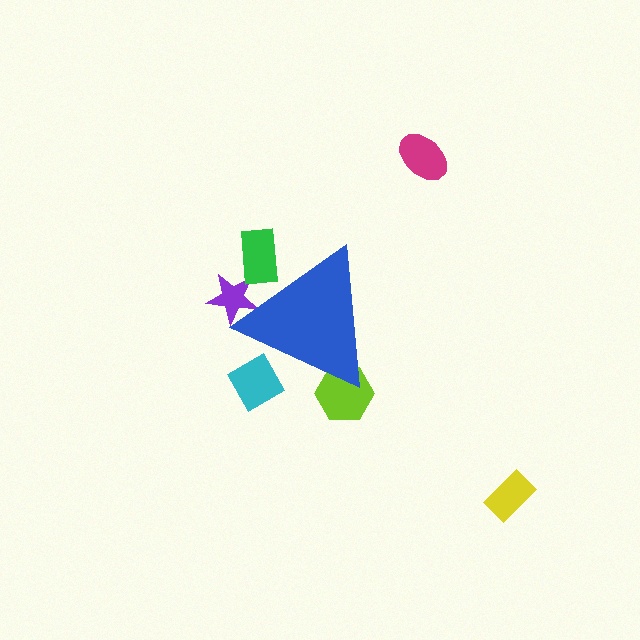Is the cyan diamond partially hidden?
Yes, the cyan diamond is partially hidden behind the blue triangle.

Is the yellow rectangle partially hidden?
No, the yellow rectangle is fully visible.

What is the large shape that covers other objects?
A blue triangle.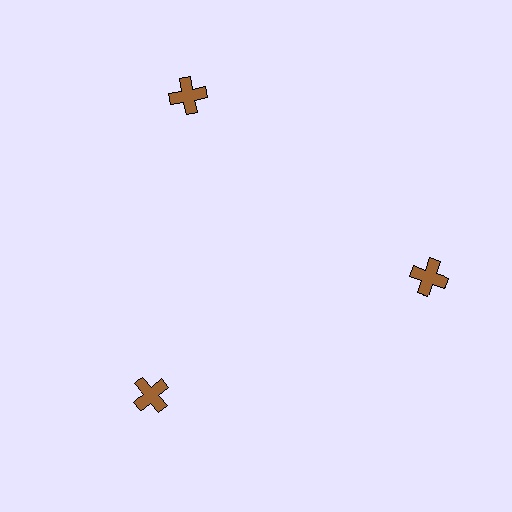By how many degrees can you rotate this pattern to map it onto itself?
The pattern maps onto itself every 120 degrees of rotation.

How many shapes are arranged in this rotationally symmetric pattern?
There are 3 shapes, arranged in 3 groups of 1.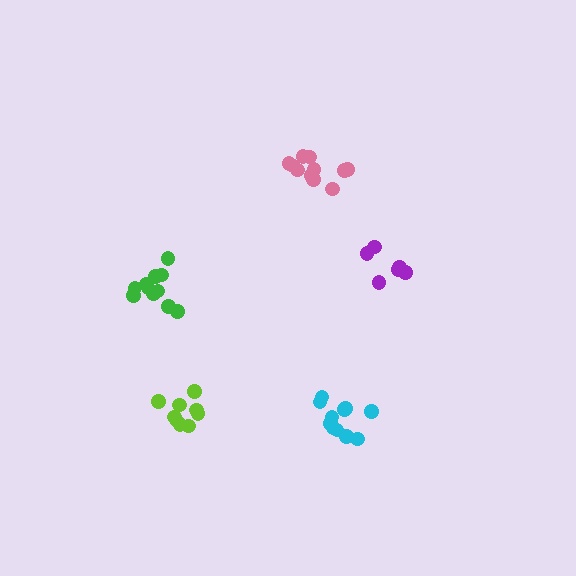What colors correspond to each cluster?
The clusters are colored: pink, lime, green, purple, cyan.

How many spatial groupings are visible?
There are 5 spatial groupings.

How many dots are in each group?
Group 1: 11 dots, Group 2: 9 dots, Group 3: 11 dots, Group 4: 6 dots, Group 5: 11 dots (48 total).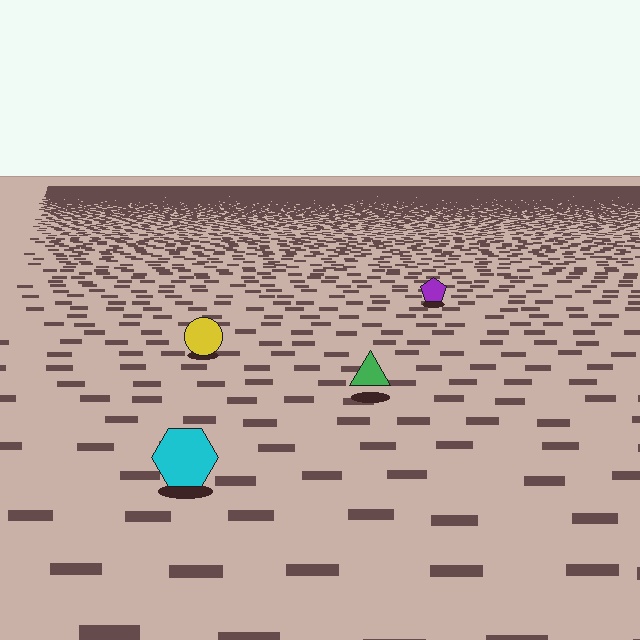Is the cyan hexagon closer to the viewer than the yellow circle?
Yes. The cyan hexagon is closer — you can tell from the texture gradient: the ground texture is coarser near it.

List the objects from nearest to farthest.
From nearest to farthest: the cyan hexagon, the green triangle, the yellow circle, the purple pentagon.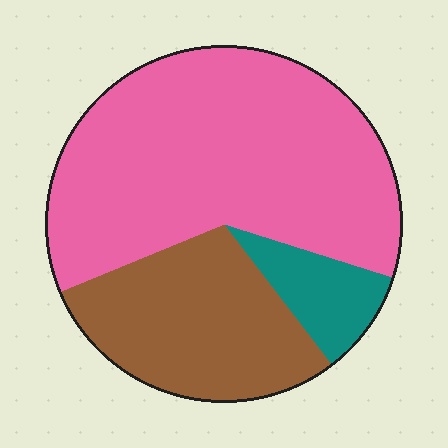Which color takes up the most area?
Pink, at roughly 60%.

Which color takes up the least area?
Teal, at roughly 10%.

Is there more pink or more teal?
Pink.